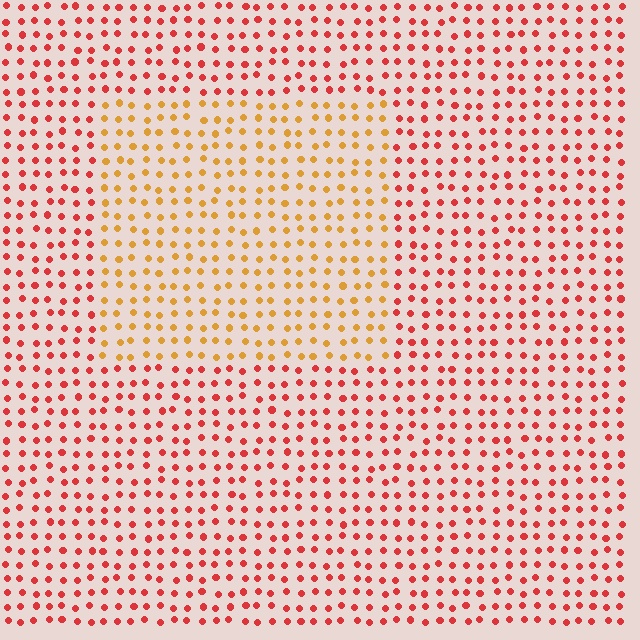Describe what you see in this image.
The image is filled with small red elements in a uniform arrangement. A rectangle-shaped region is visible where the elements are tinted to a slightly different hue, forming a subtle color boundary.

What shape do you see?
I see a rectangle.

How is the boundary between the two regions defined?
The boundary is defined purely by a slight shift in hue (about 40 degrees). Spacing, size, and orientation are identical on both sides.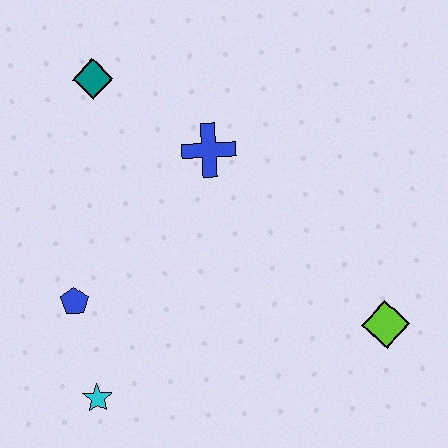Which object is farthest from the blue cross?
The cyan star is farthest from the blue cross.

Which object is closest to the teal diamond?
The blue cross is closest to the teal diamond.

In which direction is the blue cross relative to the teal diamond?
The blue cross is to the right of the teal diamond.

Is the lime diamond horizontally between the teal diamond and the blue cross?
No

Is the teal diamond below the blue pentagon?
No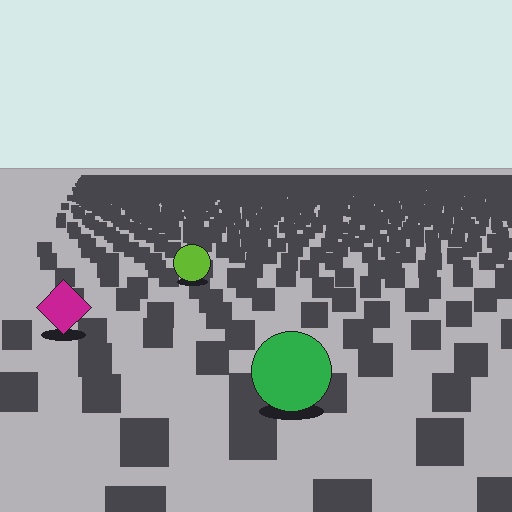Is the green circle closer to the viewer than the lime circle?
Yes. The green circle is closer — you can tell from the texture gradient: the ground texture is coarser near it.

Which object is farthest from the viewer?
The lime circle is farthest from the viewer. It appears smaller and the ground texture around it is denser.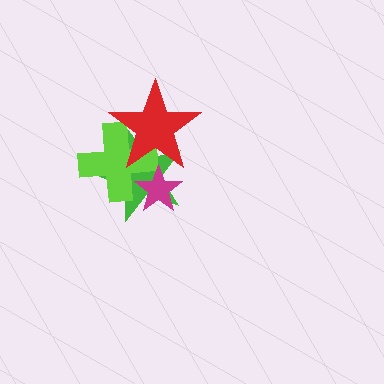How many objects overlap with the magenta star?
3 objects overlap with the magenta star.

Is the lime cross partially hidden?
Yes, it is partially covered by another shape.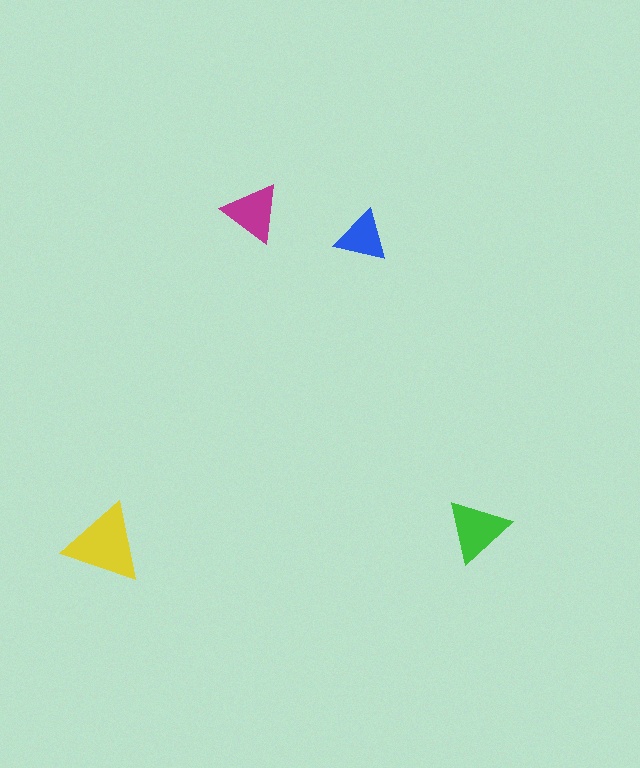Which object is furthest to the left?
The yellow triangle is leftmost.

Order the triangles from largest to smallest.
the yellow one, the green one, the magenta one, the blue one.